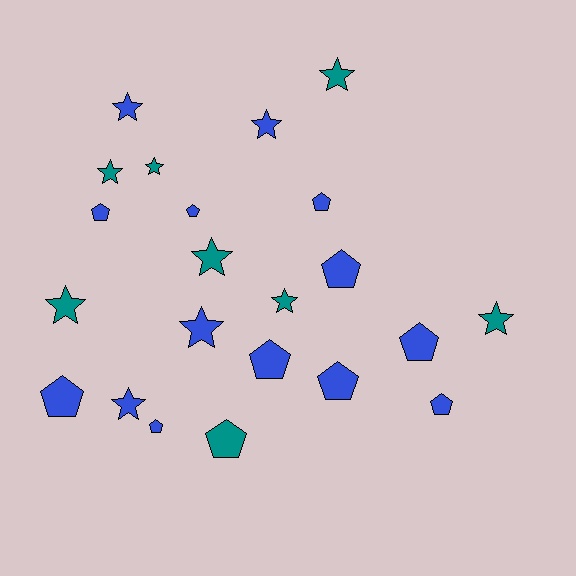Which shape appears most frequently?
Star, with 11 objects.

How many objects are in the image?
There are 22 objects.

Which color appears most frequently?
Blue, with 14 objects.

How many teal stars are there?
There are 7 teal stars.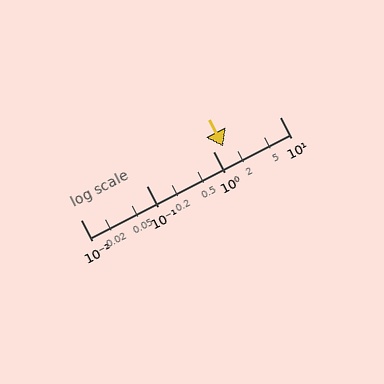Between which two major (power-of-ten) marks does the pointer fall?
The pointer is between 1 and 10.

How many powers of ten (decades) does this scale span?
The scale spans 3 decades, from 0.01 to 10.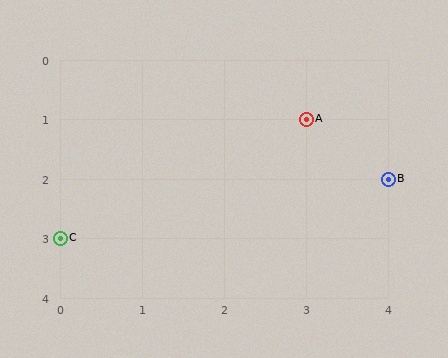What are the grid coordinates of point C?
Point C is at grid coordinates (0, 3).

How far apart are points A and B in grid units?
Points A and B are 1 column and 1 row apart (about 1.4 grid units diagonally).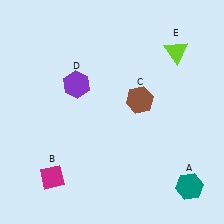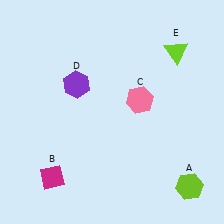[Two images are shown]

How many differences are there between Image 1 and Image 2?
There are 2 differences between the two images.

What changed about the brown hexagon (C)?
In Image 1, C is brown. In Image 2, it changed to pink.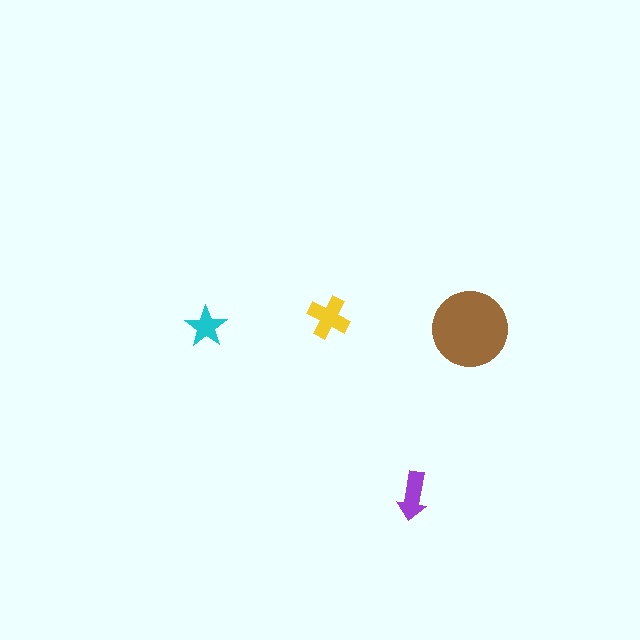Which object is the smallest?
The cyan star.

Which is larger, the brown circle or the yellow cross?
The brown circle.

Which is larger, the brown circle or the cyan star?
The brown circle.